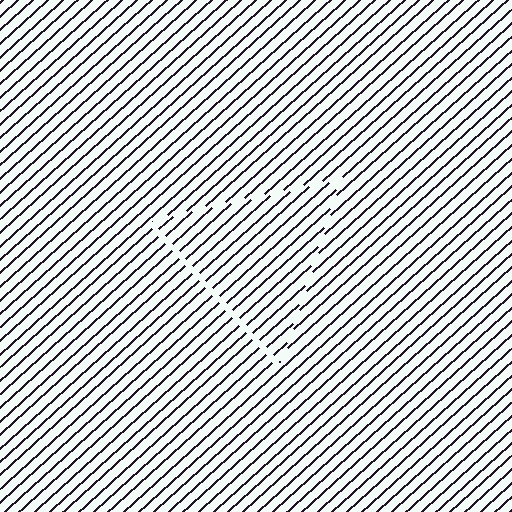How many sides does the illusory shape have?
3 sides — the line-ends trace a triangle.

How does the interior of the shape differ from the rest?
The interior of the shape contains the same grating, shifted by half a period — the contour is defined by the phase discontinuity where line-ends from the inner and outer gratings abut.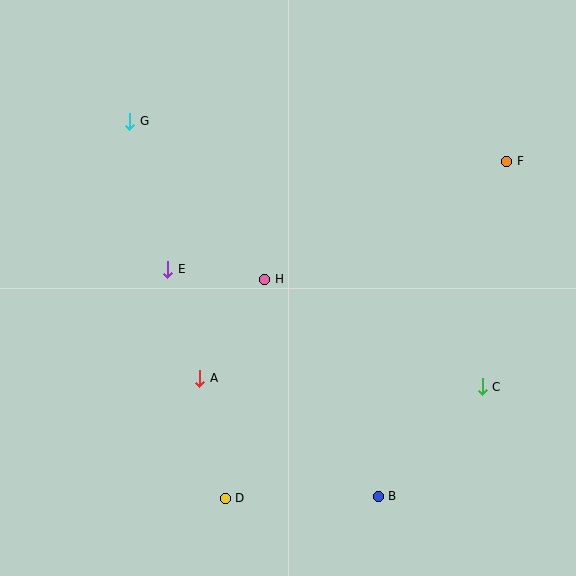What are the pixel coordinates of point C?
Point C is at (482, 387).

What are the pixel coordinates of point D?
Point D is at (225, 498).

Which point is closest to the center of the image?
Point H at (264, 279) is closest to the center.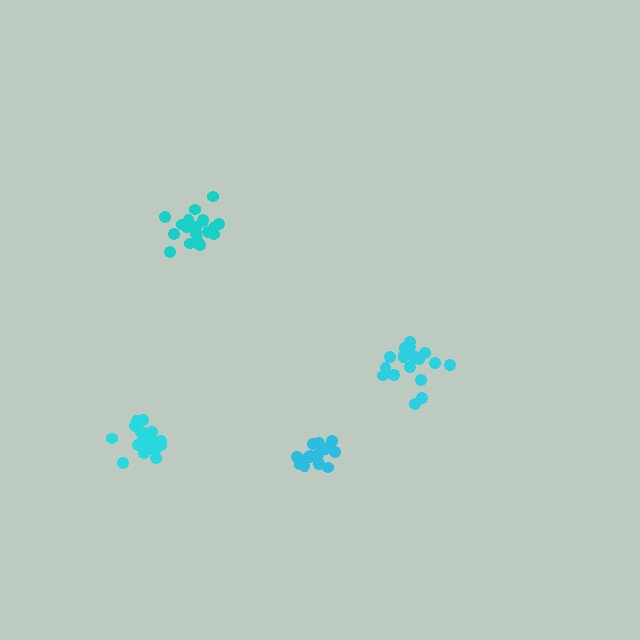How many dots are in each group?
Group 1: 21 dots, Group 2: 18 dots, Group 3: 15 dots, Group 4: 21 dots (75 total).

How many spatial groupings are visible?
There are 4 spatial groupings.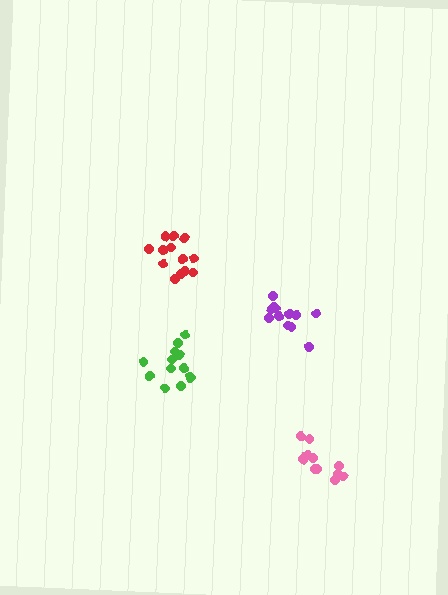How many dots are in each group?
Group 1: 13 dots, Group 2: 12 dots, Group 3: 12 dots, Group 4: 13 dots (50 total).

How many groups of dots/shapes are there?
There are 4 groups.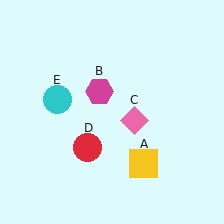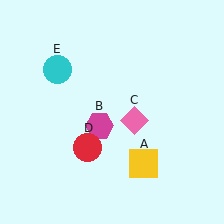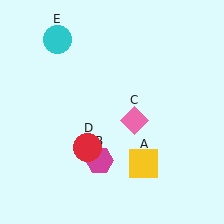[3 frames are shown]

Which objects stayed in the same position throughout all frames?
Yellow square (object A) and pink diamond (object C) and red circle (object D) remained stationary.